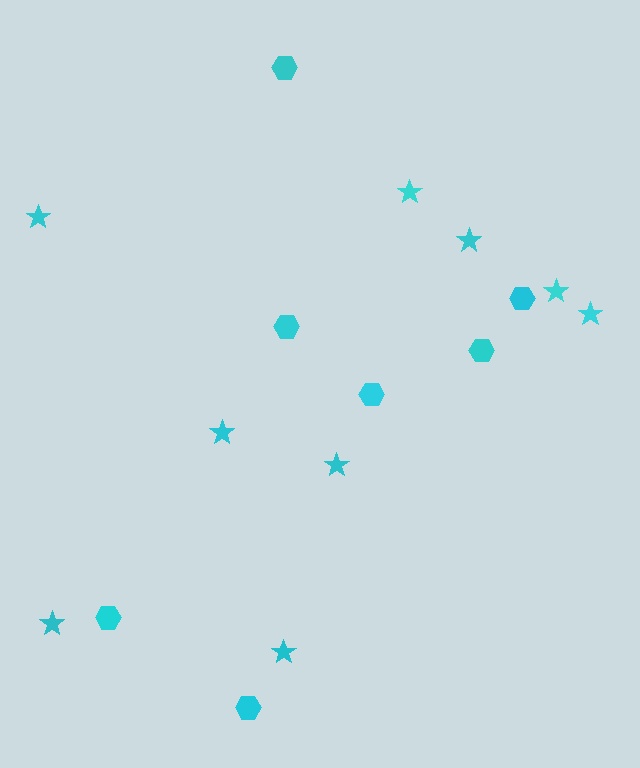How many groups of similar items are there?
There are 2 groups: one group of hexagons (7) and one group of stars (9).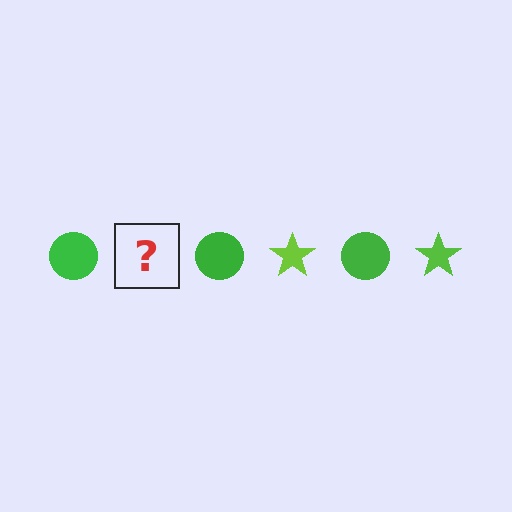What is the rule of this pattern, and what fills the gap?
The rule is that the pattern alternates between green circle and lime star. The gap should be filled with a lime star.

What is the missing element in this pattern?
The missing element is a lime star.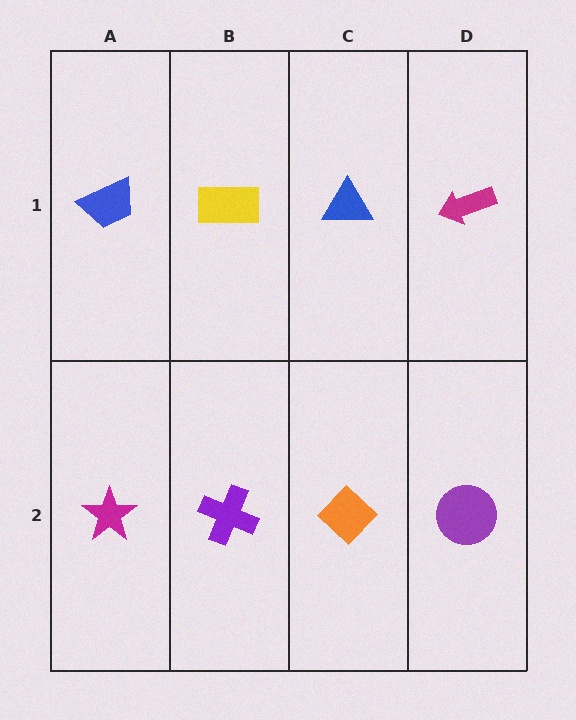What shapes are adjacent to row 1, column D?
A purple circle (row 2, column D), a blue triangle (row 1, column C).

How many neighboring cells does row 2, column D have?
2.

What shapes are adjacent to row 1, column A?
A magenta star (row 2, column A), a yellow rectangle (row 1, column B).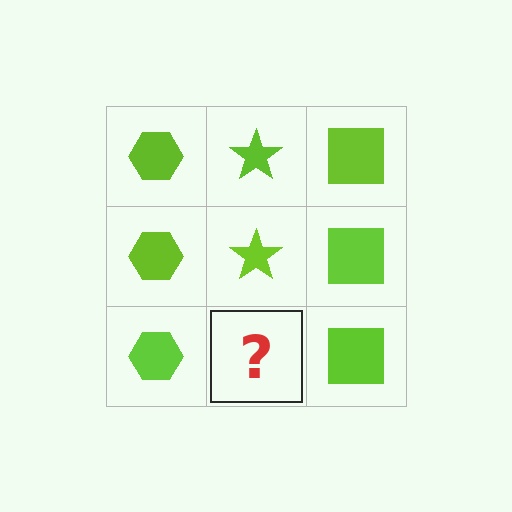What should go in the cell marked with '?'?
The missing cell should contain a lime star.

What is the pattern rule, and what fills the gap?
The rule is that each column has a consistent shape. The gap should be filled with a lime star.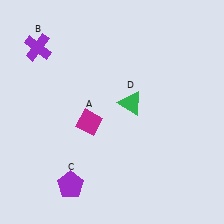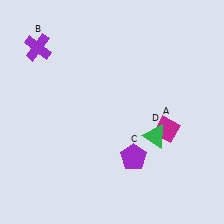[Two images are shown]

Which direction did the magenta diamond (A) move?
The magenta diamond (A) moved right.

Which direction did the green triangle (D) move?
The green triangle (D) moved down.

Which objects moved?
The objects that moved are: the magenta diamond (A), the purple pentagon (C), the green triangle (D).